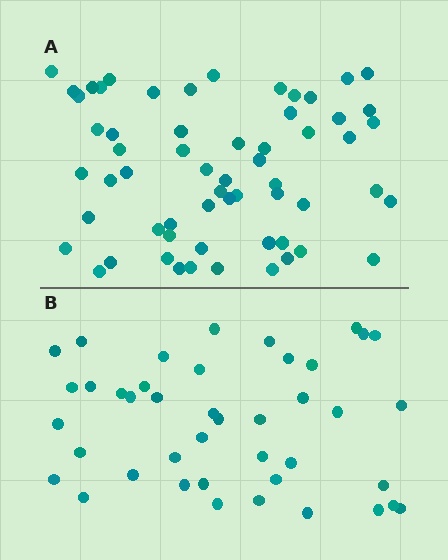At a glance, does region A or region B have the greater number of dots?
Region A (the top region) has more dots.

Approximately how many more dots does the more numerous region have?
Region A has approximately 20 more dots than region B.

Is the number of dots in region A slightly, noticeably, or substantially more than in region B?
Region A has noticeably more, but not dramatically so. The ratio is roughly 1.4 to 1.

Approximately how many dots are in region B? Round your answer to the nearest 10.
About 40 dots. (The exact count is 42, which rounds to 40.)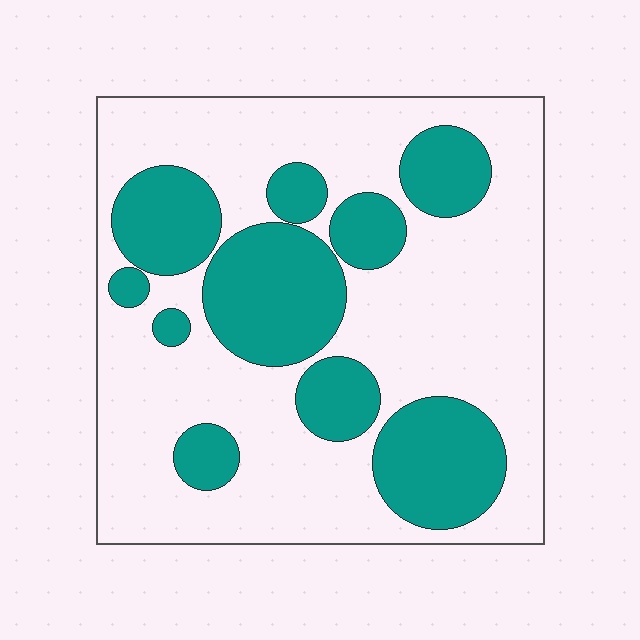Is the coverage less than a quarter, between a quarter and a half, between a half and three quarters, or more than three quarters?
Between a quarter and a half.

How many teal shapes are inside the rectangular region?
10.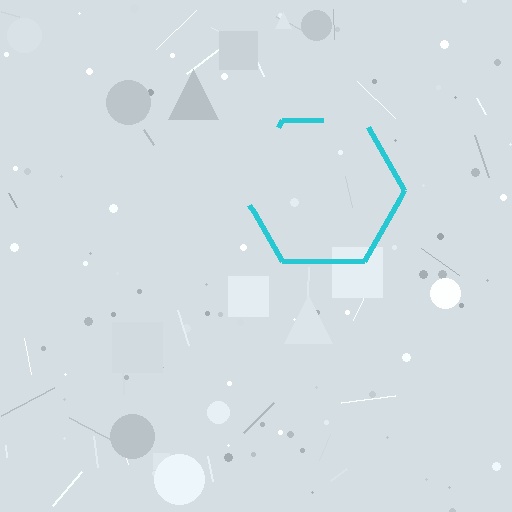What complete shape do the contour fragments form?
The contour fragments form a hexagon.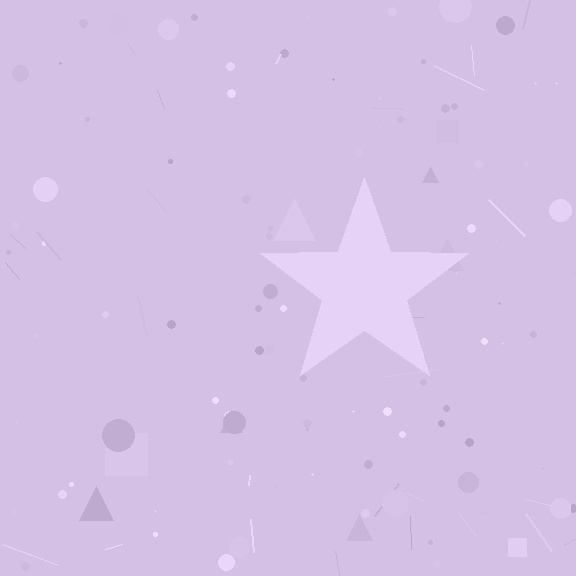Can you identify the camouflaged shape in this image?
The camouflaged shape is a star.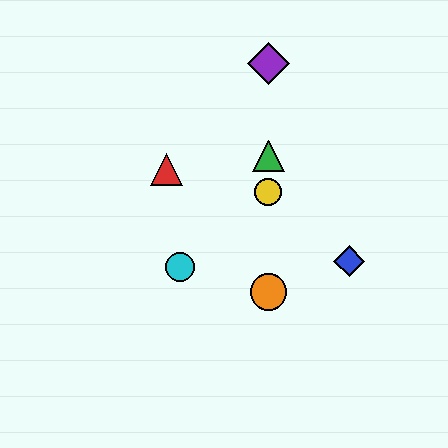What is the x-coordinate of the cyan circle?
The cyan circle is at x≈180.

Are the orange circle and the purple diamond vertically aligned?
Yes, both are at x≈268.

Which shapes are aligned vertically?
The green triangle, the yellow circle, the purple diamond, the orange circle are aligned vertically.